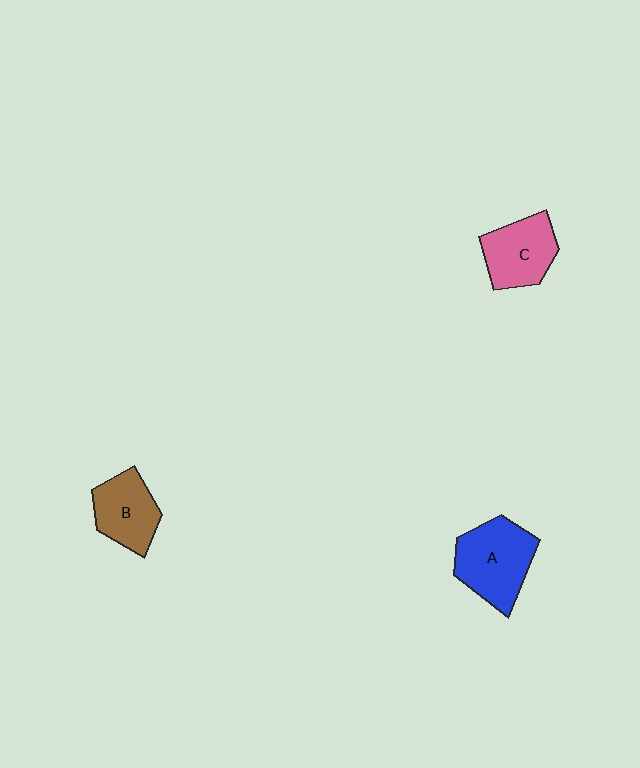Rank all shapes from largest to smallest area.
From largest to smallest: A (blue), C (pink), B (brown).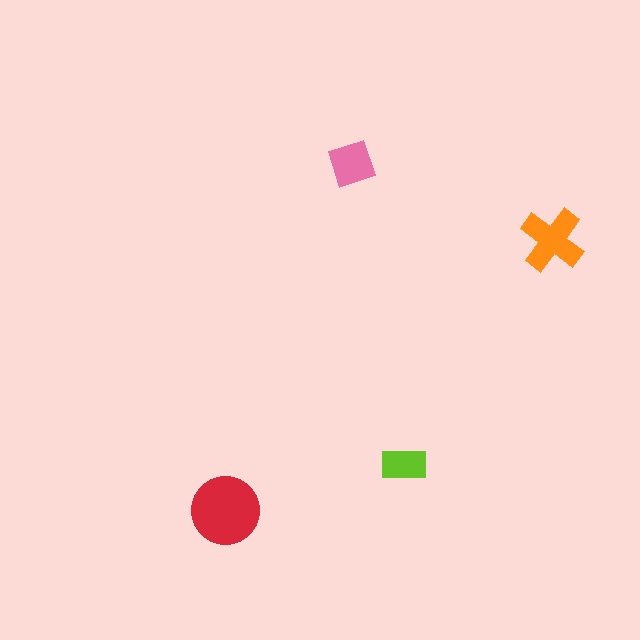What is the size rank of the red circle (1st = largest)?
1st.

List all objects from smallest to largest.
The lime rectangle, the pink diamond, the orange cross, the red circle.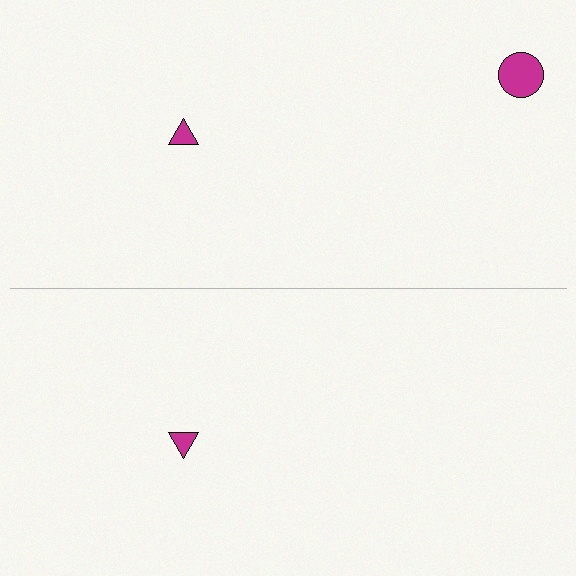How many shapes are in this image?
There are 3 shapes in this image.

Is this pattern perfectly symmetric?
No, the pattern is not perfectly symmetric. A magenta circle is missing from the bottom side.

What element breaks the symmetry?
A magenta circle is missing from the bottom side.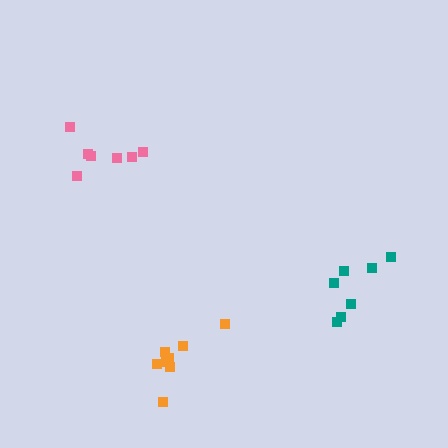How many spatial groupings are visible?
There are 3 spatial groupings.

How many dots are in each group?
Group 1: 8 dots, Group 2: 7 dots, Group 3: 7 dots (22 total).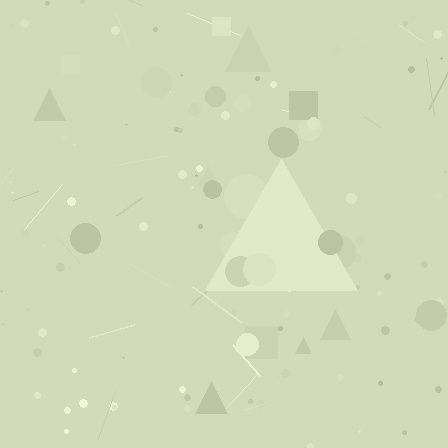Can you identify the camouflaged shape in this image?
The camouflaged shape is a triangle.